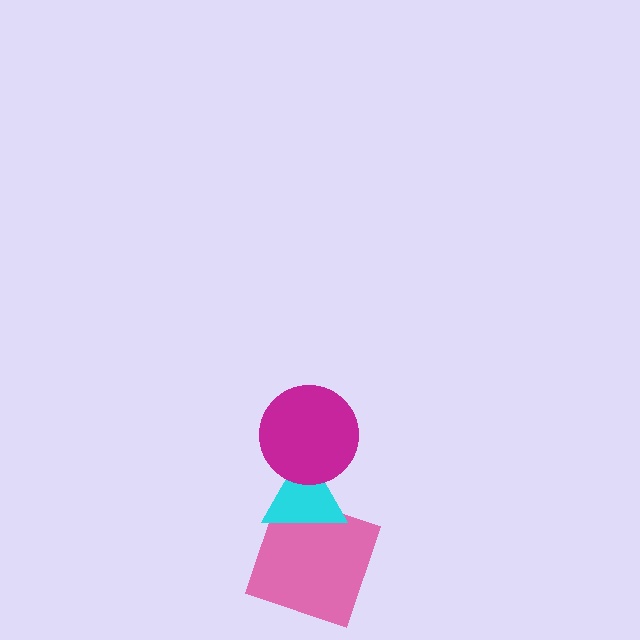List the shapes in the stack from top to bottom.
From top to bottom: the magenta circle, the cyan triangle, the pink square.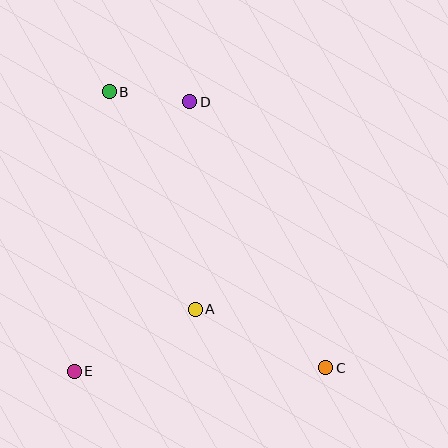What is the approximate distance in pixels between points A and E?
The distance between A and E is approximately 136 pixels.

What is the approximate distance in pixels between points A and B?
The distance between A and B is approximately 234 pixels.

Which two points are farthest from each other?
Points B and C are farthest from each other.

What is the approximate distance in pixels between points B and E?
The distance between B and E is approximately 281 pixels.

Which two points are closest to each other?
Points B and D are closest to each other.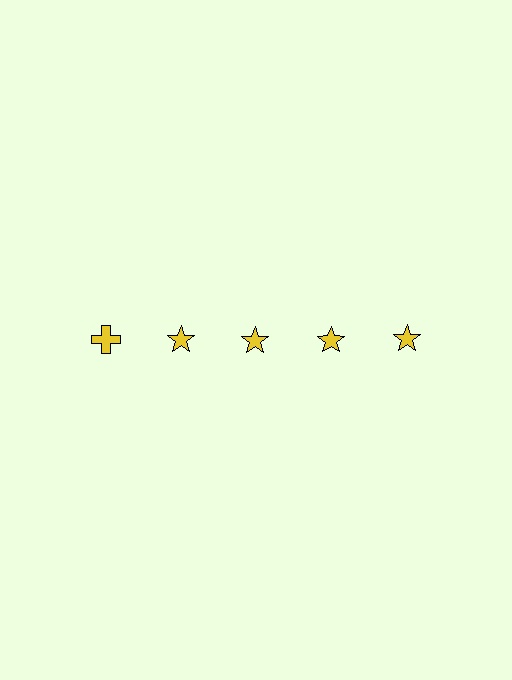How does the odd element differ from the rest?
It has a different shape: cross instead of star.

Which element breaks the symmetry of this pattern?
The yellow cross in the top row, leftmost column breaks the symmetry. All other shapes are yellow stars.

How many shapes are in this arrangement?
There are 5 shapes arranged in a grid pattern.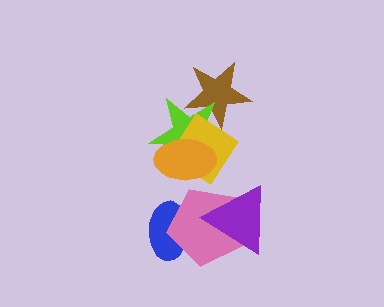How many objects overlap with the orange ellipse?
2 objects overlap with the orange ellipse.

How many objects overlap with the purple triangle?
1 object overlaps with the purple triangle.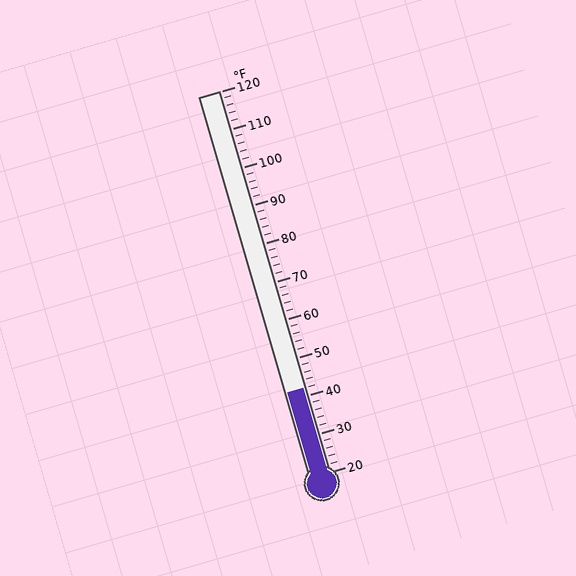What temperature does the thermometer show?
The thermometer shows approximately 42°F.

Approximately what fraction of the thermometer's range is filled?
The thermometer is filled to approximately 20% of its range.